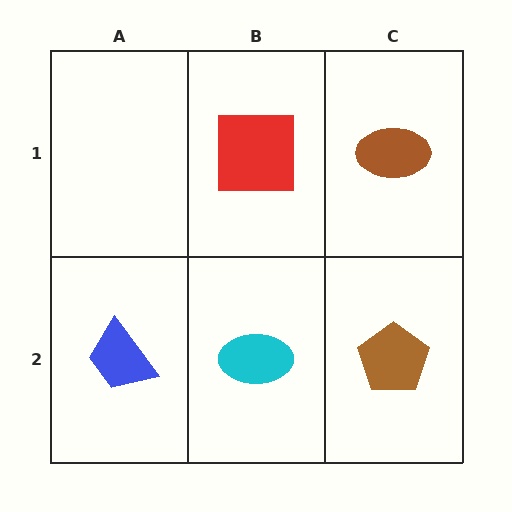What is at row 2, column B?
A cyan ellipse.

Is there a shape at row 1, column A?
No, that cell is empty.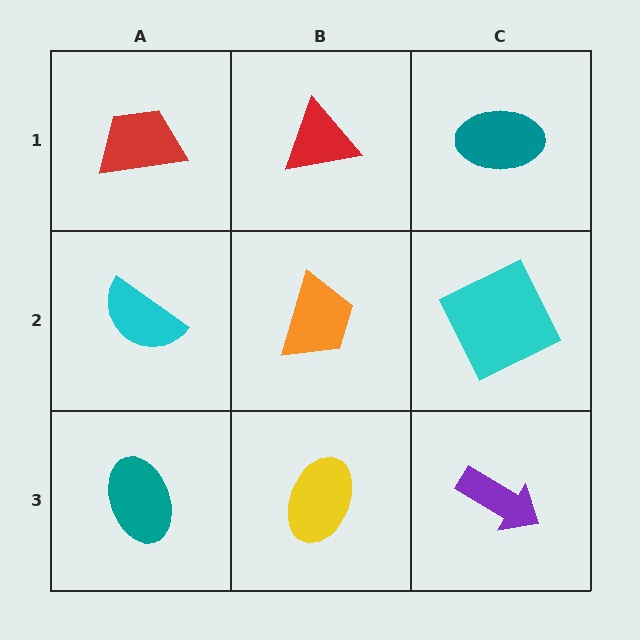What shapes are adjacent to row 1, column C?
A cyan square (row 2, column C), a red triangle (row 1, column B).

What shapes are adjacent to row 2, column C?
A teal ellipse (row 1, column C), a purple arrow (row 3, column C), an orange trapezoid (row 2, column B).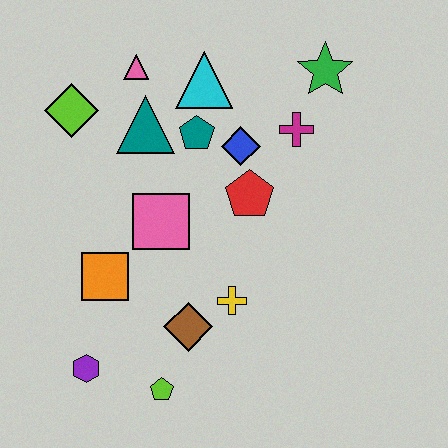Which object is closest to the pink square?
The orange square is closest to the pink square.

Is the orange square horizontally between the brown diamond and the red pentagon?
No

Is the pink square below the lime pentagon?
No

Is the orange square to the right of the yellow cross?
No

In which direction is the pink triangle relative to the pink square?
The pink triangle is above the pink square.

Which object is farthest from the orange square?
The green star is farthest from the orange square.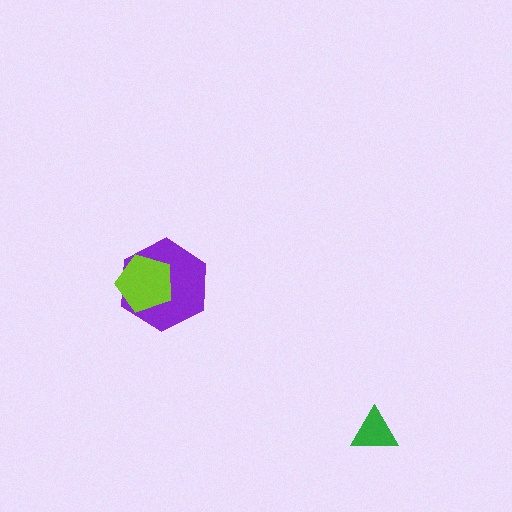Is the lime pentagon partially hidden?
No, no other shape covers it.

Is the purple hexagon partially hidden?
Yes, it is partially covered by another shape.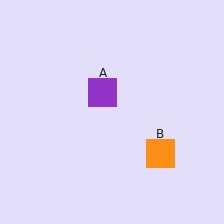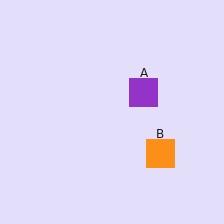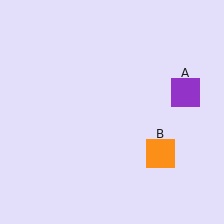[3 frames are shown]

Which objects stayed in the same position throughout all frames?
Orange square (object B) remained stationary.